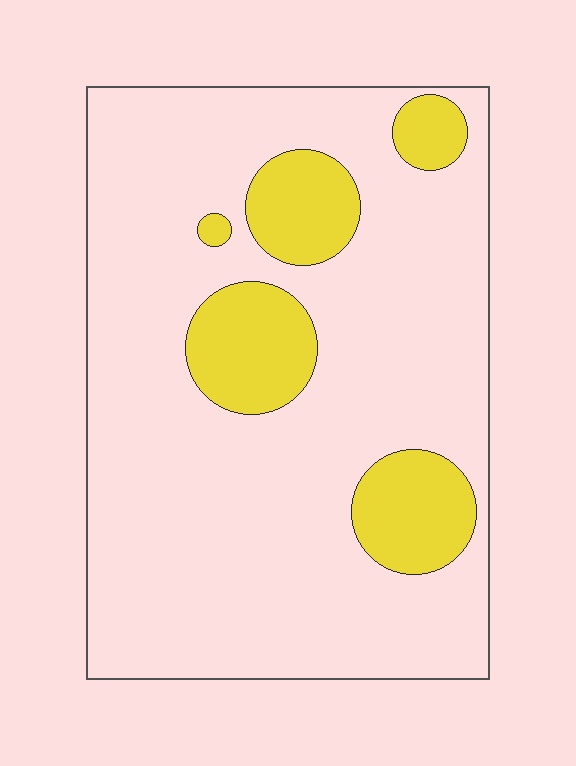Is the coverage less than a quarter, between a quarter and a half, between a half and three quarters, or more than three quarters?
Less than a quarter.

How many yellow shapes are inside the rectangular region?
5.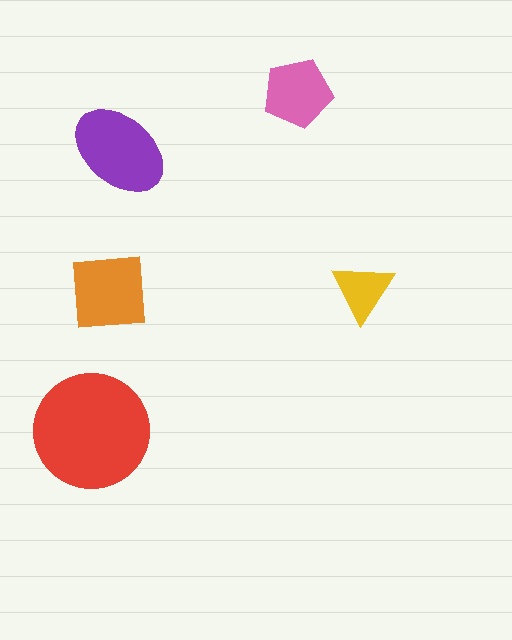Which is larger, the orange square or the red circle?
The red circle.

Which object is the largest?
The red circle.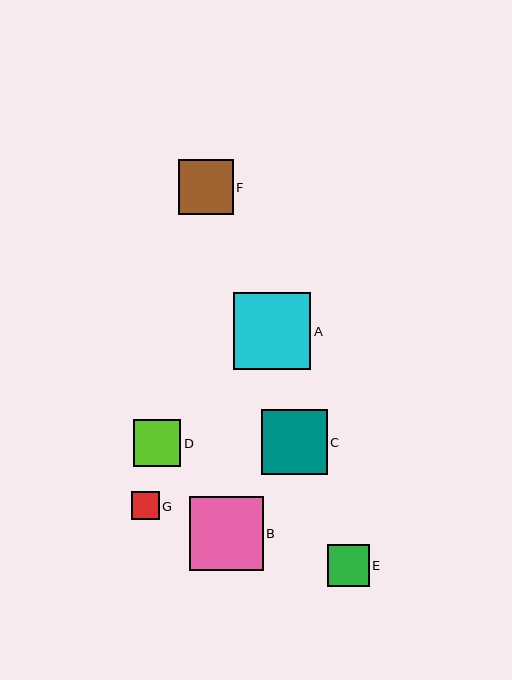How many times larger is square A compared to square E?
Square A is approximately 1.8 times the size of square E.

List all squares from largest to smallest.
From largest to smallest: A, B, C, F, D, E, G.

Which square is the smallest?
Square G is the smallest with a size of approximately 28 pixels.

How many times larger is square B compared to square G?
Square B is approximately 2.7 times the size of square G.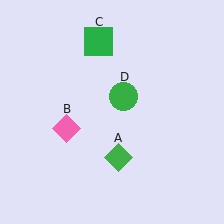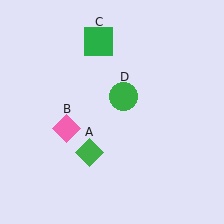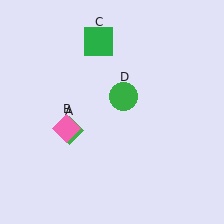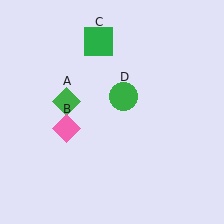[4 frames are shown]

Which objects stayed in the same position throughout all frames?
Pink diamond (object B) and green square (object C) and green circle (object D) remained stationary.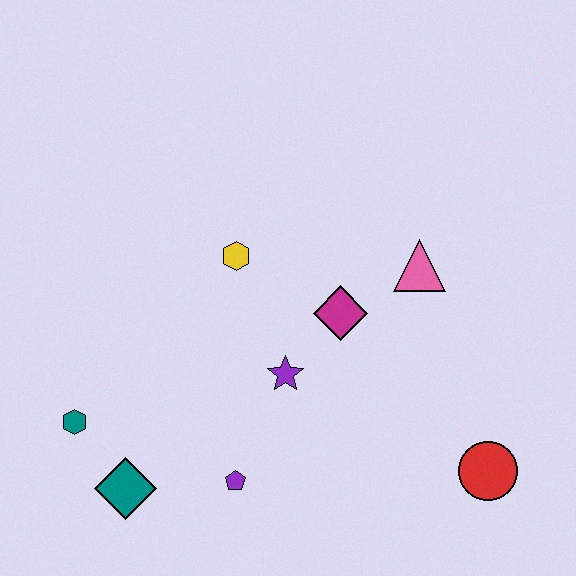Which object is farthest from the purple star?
The red circle is farthest from the purple star.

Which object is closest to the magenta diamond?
The purple star is closest to the magenta diamond.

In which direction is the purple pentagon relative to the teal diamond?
The purple pentagon is to the right of the teal diamond.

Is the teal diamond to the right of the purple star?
No